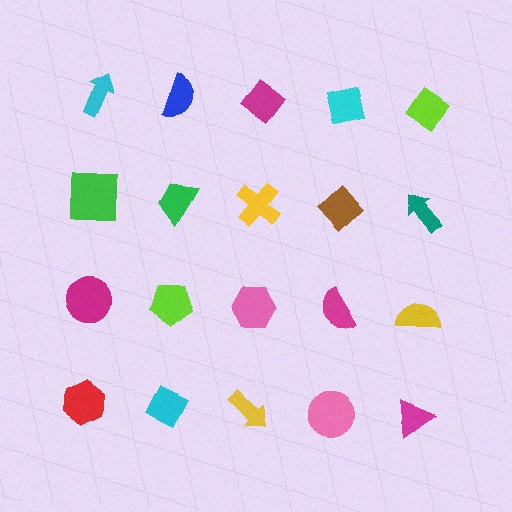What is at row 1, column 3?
A magenta diamond.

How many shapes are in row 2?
5 shapes.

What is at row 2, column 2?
A green trapezoid.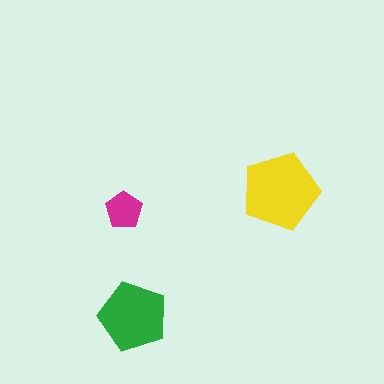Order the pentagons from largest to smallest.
the yellow one, the green one, the magenta one.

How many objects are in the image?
There are 3 objects in the image.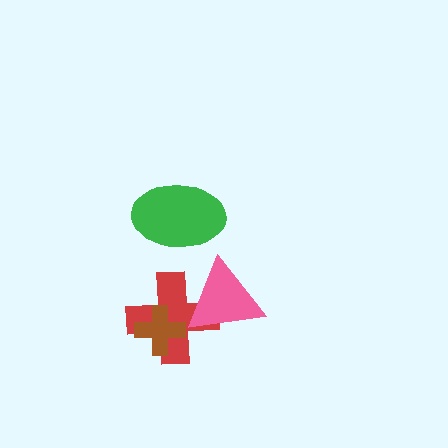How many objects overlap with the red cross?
2 objects overlap with the red cross.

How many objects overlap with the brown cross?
1 object overlaps with the brown cross.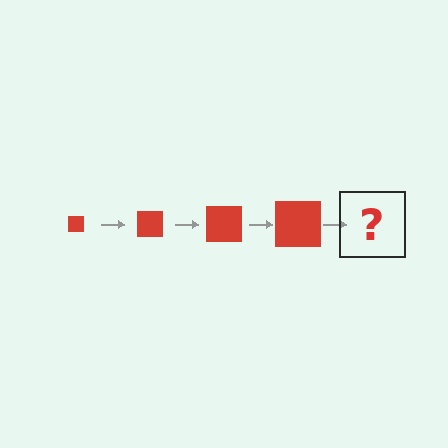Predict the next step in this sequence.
The next step is a red square, larger than the previous one.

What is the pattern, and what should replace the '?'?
The pattern is that the square gets progressively larger each step. The '?' should be a red square, larger than the previous one.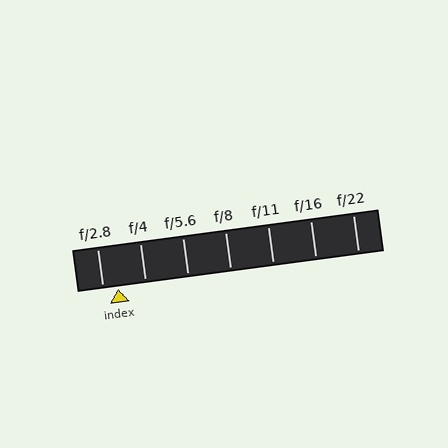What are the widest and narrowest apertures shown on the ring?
The widest aperture shown is f/2.8 and the narrowest is f/22.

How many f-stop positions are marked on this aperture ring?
There are 7 f-stop positions marked.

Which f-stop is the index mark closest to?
The index mark is closest to f/2.8.